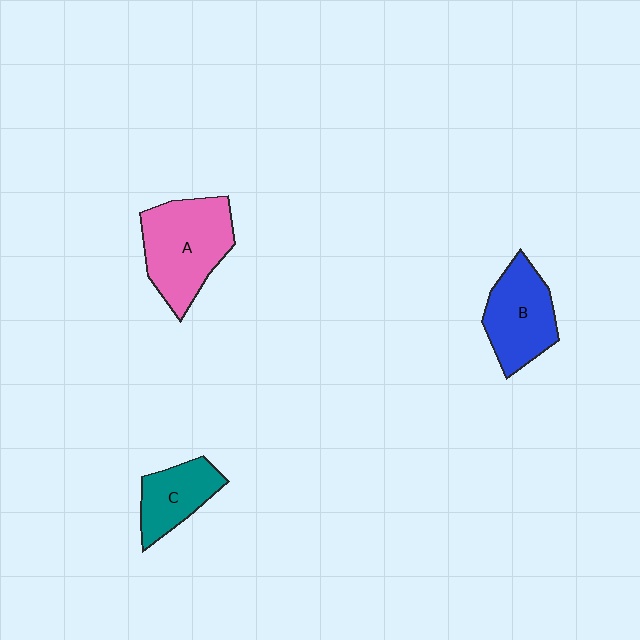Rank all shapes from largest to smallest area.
From largest to smallest: A (pink), B (blue), C (teal).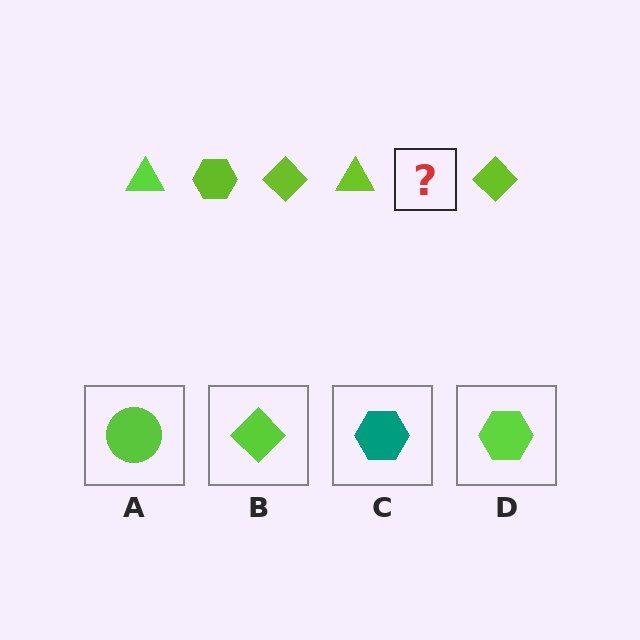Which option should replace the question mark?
Option D.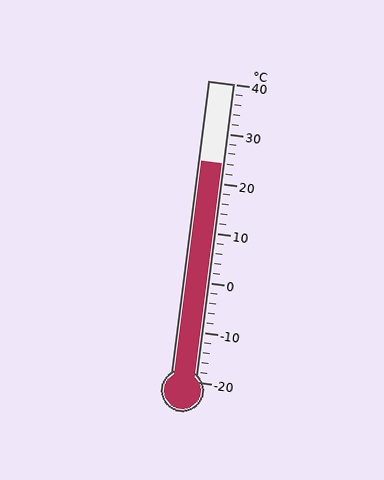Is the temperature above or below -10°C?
The temperature is above -10°C.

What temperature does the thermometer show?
The thermometer shows approximately 24°C.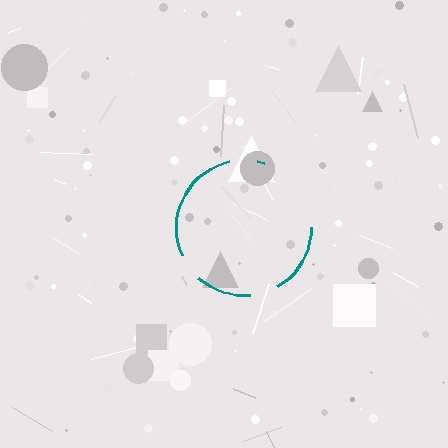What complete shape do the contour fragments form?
The contour fragments form a circle.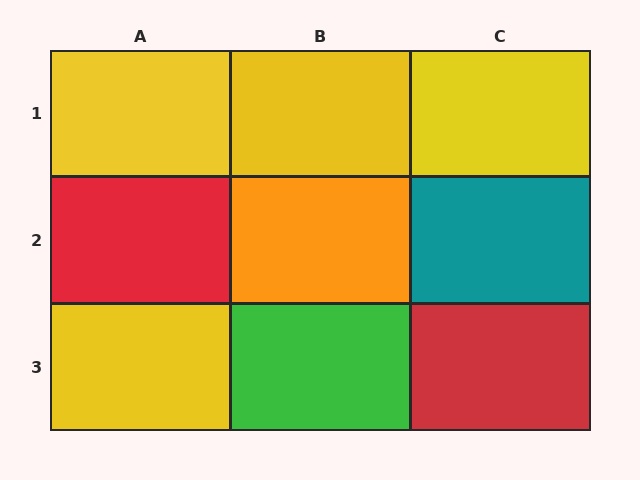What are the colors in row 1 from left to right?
Yellow, yellow, yellow.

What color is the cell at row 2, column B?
Orange.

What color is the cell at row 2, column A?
Red.